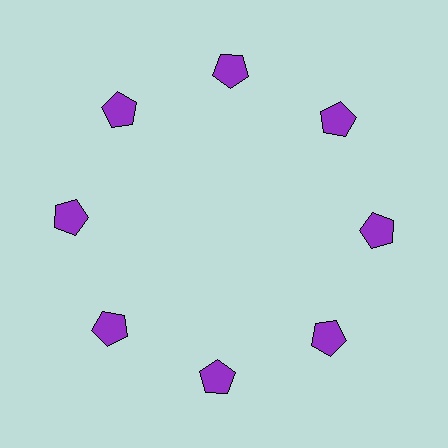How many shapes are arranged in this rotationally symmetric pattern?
There are 8 shapes, arranged in 8 groups of 1.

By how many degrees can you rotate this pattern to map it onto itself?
The pattern maps onto itself every 45 degrees of rotation.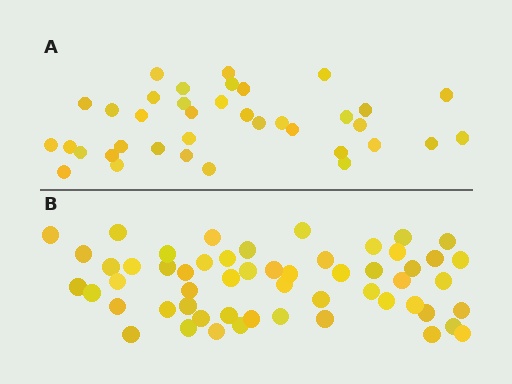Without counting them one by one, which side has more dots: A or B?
Region B (the bottom region) has more dots.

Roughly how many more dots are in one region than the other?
Region B has approximately 20 more dots than region A.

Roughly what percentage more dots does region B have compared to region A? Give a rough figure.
About 50% more.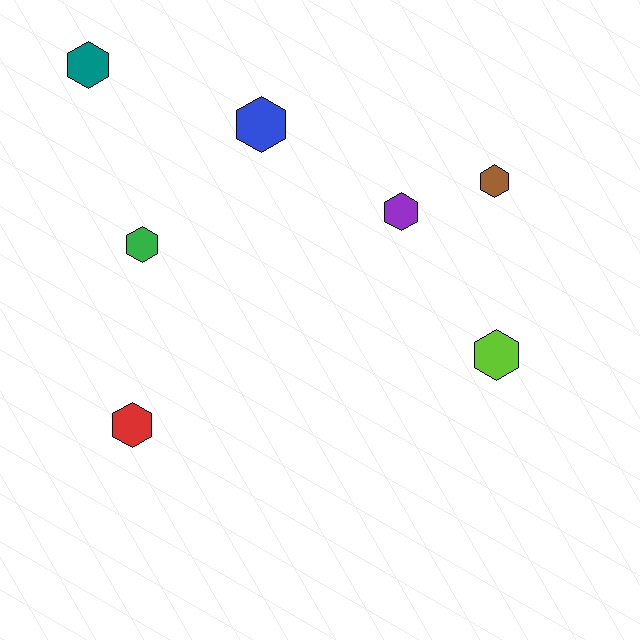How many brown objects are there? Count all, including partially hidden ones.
There is 1 brown object.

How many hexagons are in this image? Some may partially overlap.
There are 7 hexagons.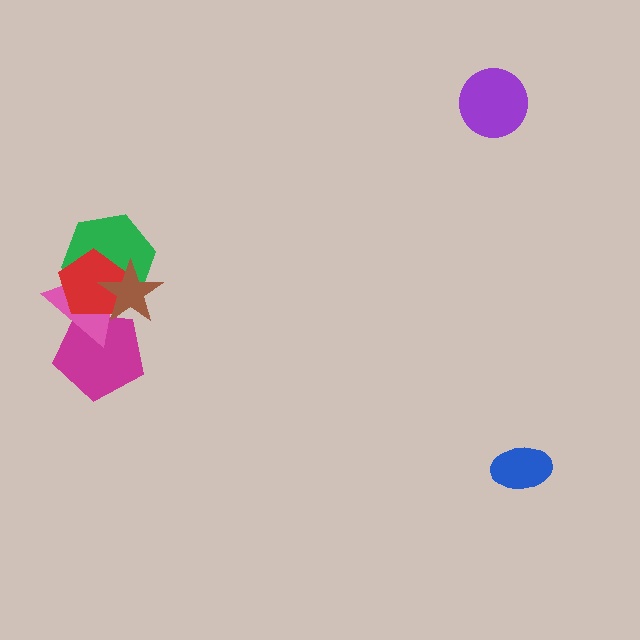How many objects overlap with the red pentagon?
4 objects overlap with the red pentagon.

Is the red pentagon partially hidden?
Yes, it is partially covered by another shape.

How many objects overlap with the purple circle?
0 objects overlap with the purple circle.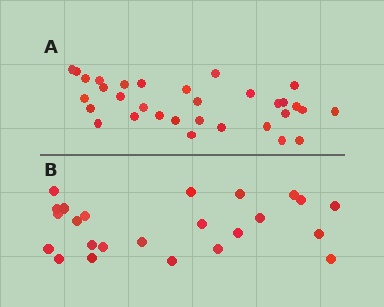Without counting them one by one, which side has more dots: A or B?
Region A (the top region) has more dots.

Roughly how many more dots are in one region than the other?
Region A has roughly 8 or so more dots than region B.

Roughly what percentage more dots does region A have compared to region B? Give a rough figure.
About 35% more.